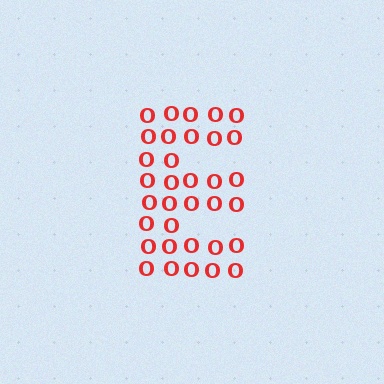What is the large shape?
The large shape is the letter E.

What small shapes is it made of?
It is made of small letter O's.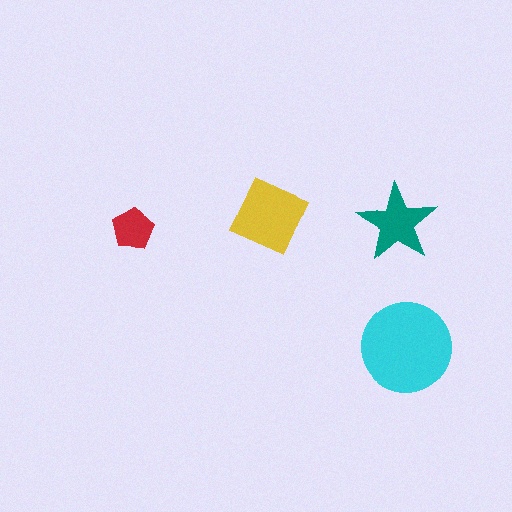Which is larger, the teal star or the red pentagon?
The teal star.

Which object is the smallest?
The red pentagon.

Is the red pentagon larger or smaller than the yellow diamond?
Smaller.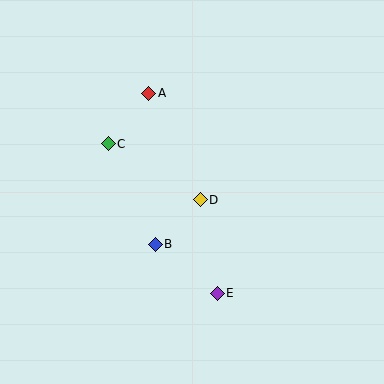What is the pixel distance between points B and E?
The distance between B and E is 79 pixels.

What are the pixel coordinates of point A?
Point A is at (149, 93).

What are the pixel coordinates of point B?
Point B is at (155, 244).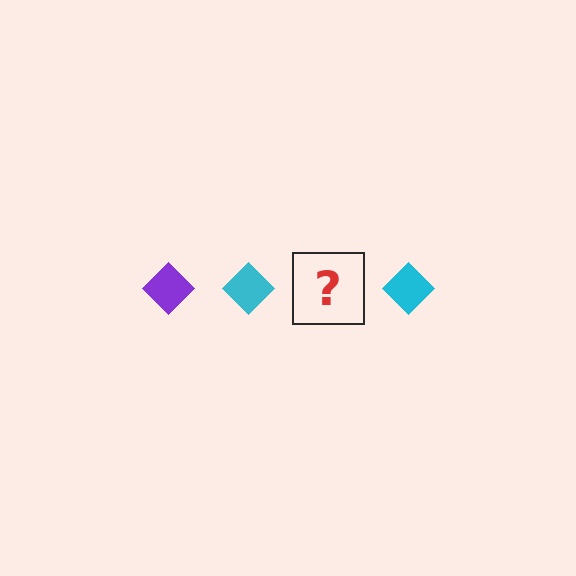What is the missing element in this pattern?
The missing element is a purple diamond.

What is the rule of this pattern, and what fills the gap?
The rule is that the pattern cycles through purple, cyan diamonds. The gap should be filled with a purple diamond.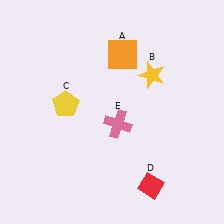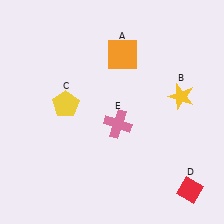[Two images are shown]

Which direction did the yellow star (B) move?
The yellow star (B) moved right.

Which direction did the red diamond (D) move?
The red diamond (D) moved right.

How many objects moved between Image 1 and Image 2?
2 objects moved between the two images.